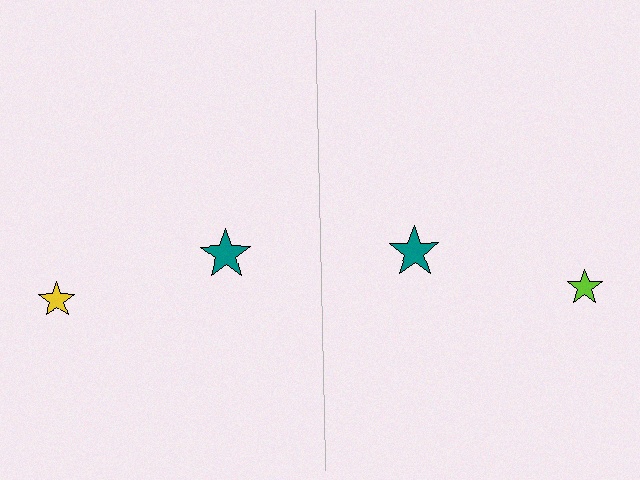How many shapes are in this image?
There are 4 shapes in this image.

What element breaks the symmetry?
The lime star on the right side breaks the symmetry — its mirror counterpart is yellow.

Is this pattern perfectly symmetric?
No, the pattern is not perfectly symmetric. The lime star on the right side breaks the symmetry — its mirror counterpart is yellow.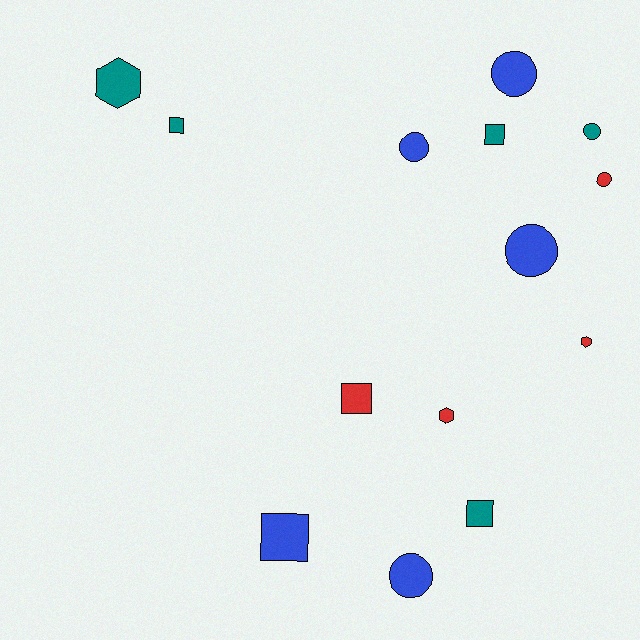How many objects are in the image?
There are 14 objects.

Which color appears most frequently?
Blue, with 5 objects.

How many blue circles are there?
There are 4 blue circles.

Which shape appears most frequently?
Circle, with 6 objects.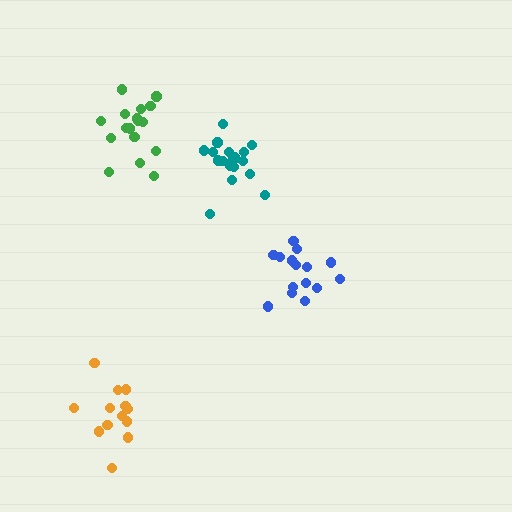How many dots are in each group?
Group 1: 15 dots, Group 2: 18 dots, Group 3: 17 dots, Group 4: 13 dots (63 total).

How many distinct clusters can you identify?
There are 4 distinct clusters.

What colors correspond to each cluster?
The clusters are colored: blue, teal, green, orange.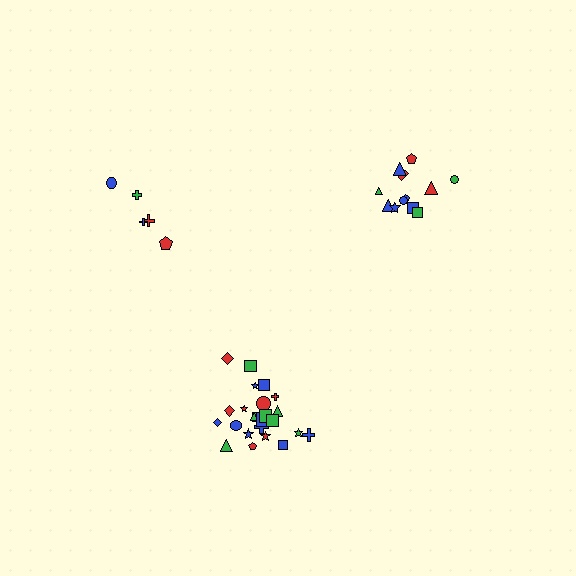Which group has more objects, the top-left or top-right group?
The top-right group.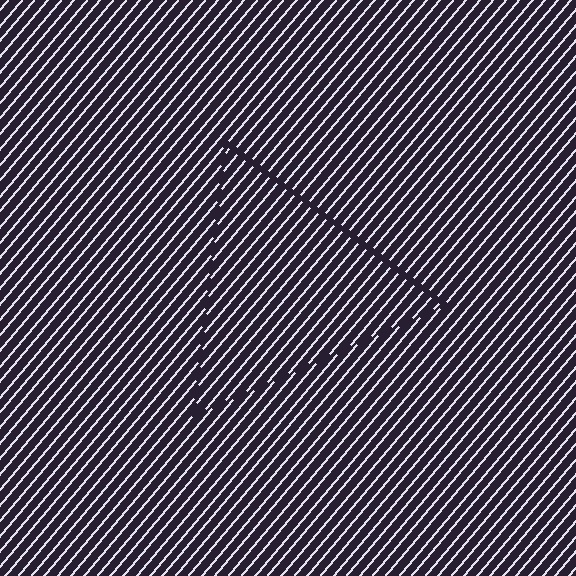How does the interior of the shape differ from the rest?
The interior of the shape contains the same grating, shifted by half a period — the contour is defined by the phase discontinuity where line-ends from the inner and outer gratings abut.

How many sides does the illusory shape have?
3 sides — the line-ends trace a triangle.